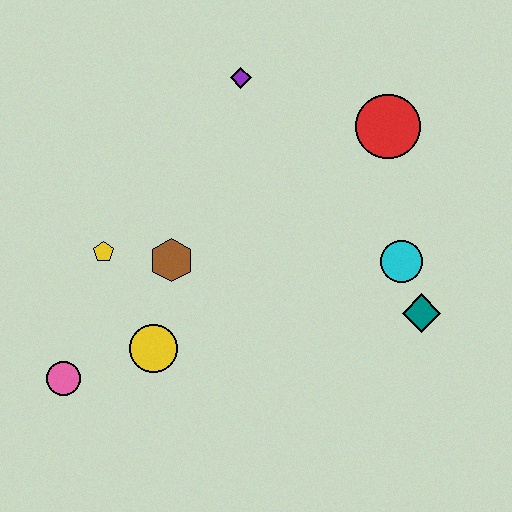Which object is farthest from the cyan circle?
The pink circle is farthest from the cyan circle.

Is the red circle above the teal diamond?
Yes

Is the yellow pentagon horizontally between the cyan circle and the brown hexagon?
No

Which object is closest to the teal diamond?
The cyan circle is closest to the teal diamond.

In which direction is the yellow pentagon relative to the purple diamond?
The yellow pentagon is below the purple diamond.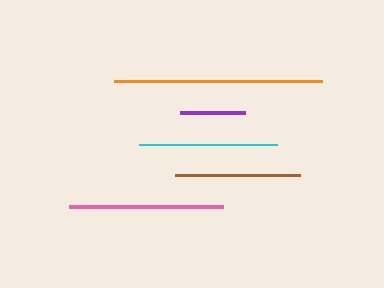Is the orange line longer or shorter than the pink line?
The orange line is longer than the pink line.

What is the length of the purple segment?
The purple segment is approximately 65 pixels long.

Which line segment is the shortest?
The purple line is the shortest at approximately 65 pixels.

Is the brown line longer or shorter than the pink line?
The pink line is longer than the brown line.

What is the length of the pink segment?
The pink segment is approximately 155 pixels long.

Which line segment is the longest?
The orange line is the longest at approximately 209 pixels.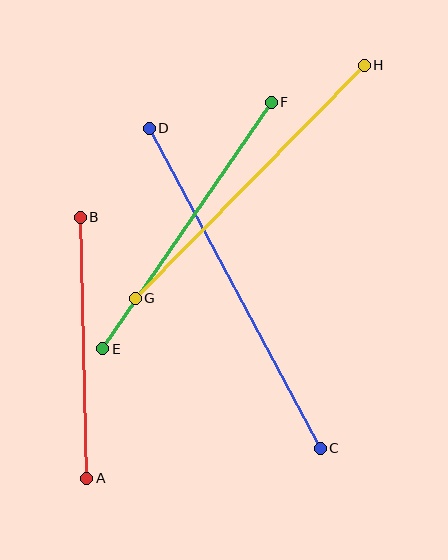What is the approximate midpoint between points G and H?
The midpoint is at approximately (250, 182) pixels.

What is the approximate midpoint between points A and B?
The midpoint is at approximately (84, 348) pixels.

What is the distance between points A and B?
The distance is approximately 261 pixels.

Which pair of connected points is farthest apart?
Points C and D are farthest apart.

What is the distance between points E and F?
The distance is approximately 299 pixels.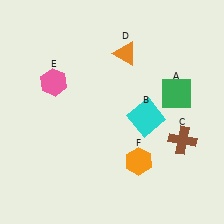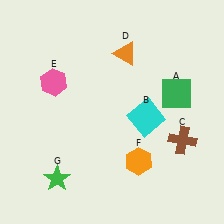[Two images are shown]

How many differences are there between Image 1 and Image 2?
There is 1 difference between the two images.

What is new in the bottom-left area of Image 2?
A green star (G) was added in the bottom-left area of Image 2.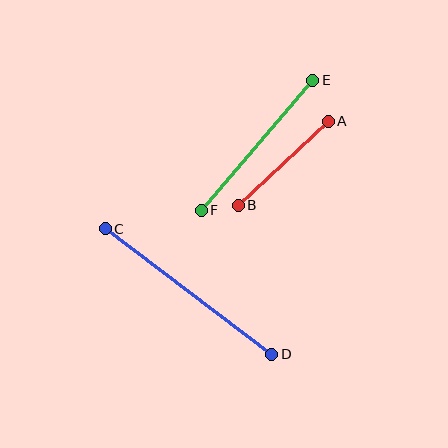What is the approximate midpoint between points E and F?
The midpoint is at approximately (257, 145) pixels.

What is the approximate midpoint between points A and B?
The midpoint is at approximately (283, 163) pixels.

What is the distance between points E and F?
The distance is approximately 171 pixels.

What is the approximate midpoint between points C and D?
The midpoint is at approximately (188, 292) pixels.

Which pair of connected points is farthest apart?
Points C and D are farthest apart.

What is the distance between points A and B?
The distance is approximately 123 pixels.